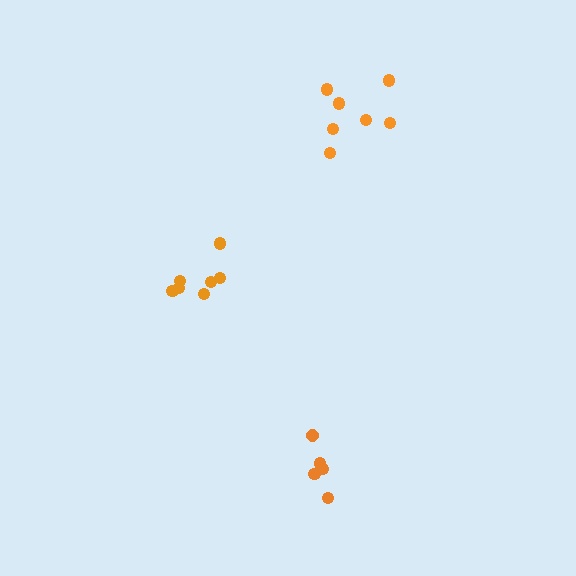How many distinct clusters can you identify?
There are 3 distinct clusters.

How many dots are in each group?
Group 1: 7 dots, Group 2: 5 dots, Group 3: 7 dots (19 total).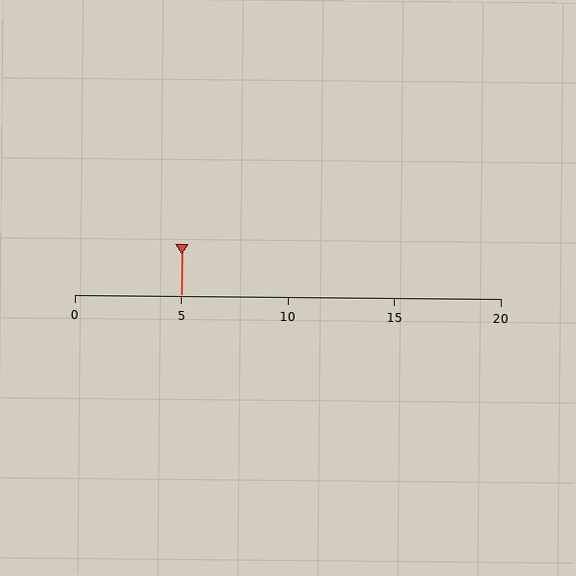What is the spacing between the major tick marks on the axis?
The major ticks are spaced 5 apart.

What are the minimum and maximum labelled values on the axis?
The axis runs from 0 to 20.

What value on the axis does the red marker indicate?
The marker indicates approximately 5.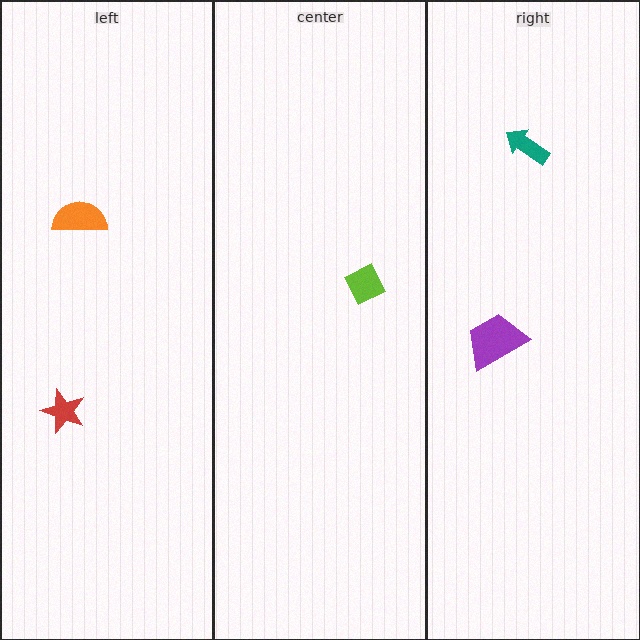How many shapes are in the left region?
2.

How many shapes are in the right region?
2.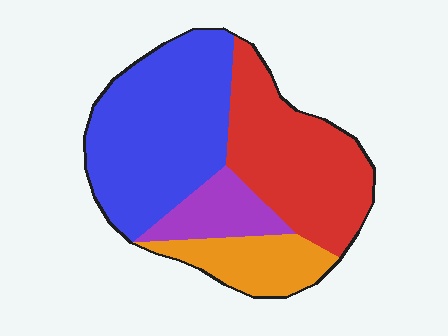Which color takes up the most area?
Blue, at roughly 40%.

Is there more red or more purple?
Red.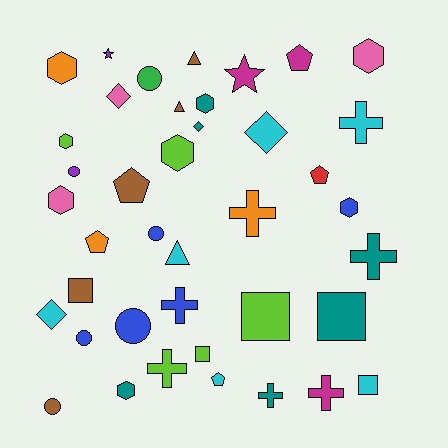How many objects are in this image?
There are 40 objects.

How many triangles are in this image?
There are 3 triangles.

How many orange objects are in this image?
There are 3 orange objects.